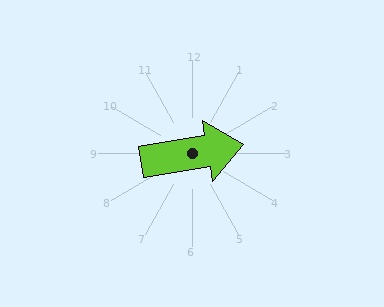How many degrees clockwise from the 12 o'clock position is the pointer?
Approximately 80 degrees.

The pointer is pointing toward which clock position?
Roughly 3 o'clock.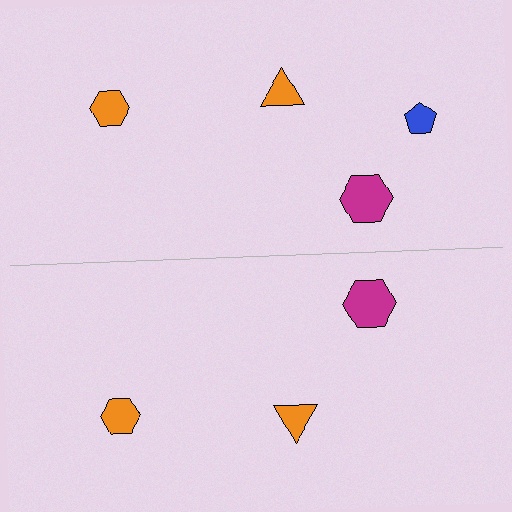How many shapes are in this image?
There are 7 shapes in this image.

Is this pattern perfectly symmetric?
No, the pattern is not perfectly symmetric. A blue pentagon is missing from the bottom side.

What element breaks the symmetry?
A blue pentagon is missing from the bottom side.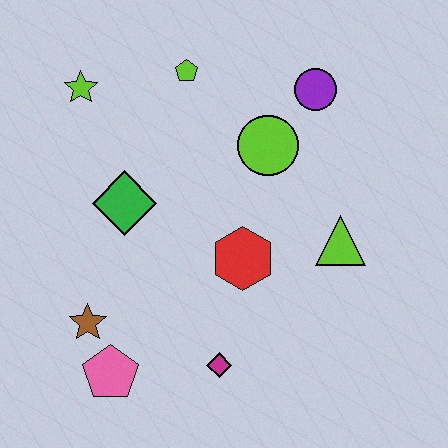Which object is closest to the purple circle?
The lime circle is closest to the purple circle.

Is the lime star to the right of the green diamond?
No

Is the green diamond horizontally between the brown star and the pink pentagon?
No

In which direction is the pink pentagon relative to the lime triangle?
The pink pentagon is to the left of the lime triangle.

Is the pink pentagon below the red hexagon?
Yes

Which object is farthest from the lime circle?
The pink pentagon is farthest from the lime circle.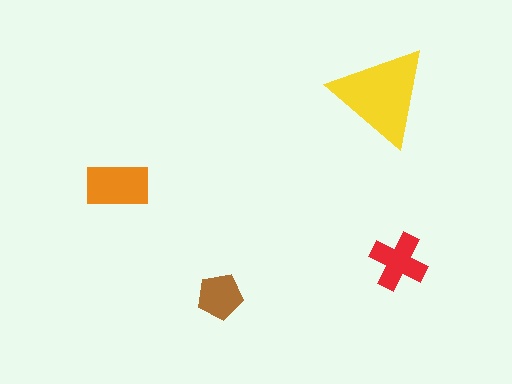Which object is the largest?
The yellow triangle.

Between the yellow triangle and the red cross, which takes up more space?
The yellow triangle.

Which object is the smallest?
The brown pentagon.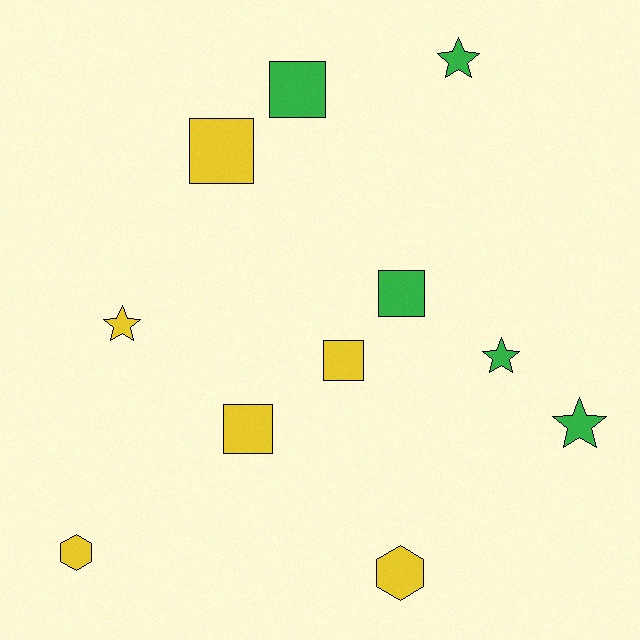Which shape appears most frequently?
Square, with 5 objects.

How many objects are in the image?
There are 11 objects.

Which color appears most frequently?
Yellow, with 6 objects.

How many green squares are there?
There are 2 green squares.